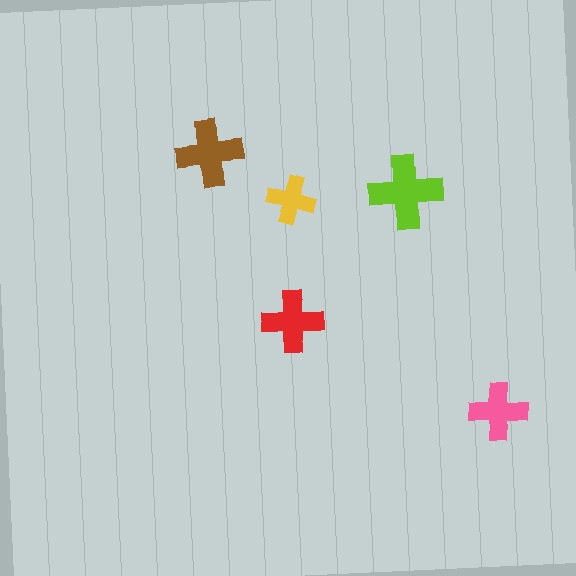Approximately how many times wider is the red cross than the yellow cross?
About 1.5 times wider.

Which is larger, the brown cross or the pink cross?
The brown one.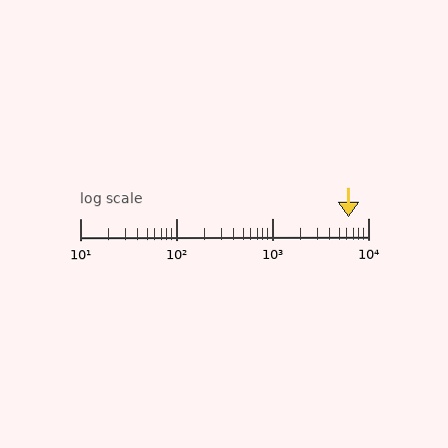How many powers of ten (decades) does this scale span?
The scale spans 3 decades, from 10 to 10000.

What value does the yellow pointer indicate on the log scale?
The pointer indicates approximately 6200.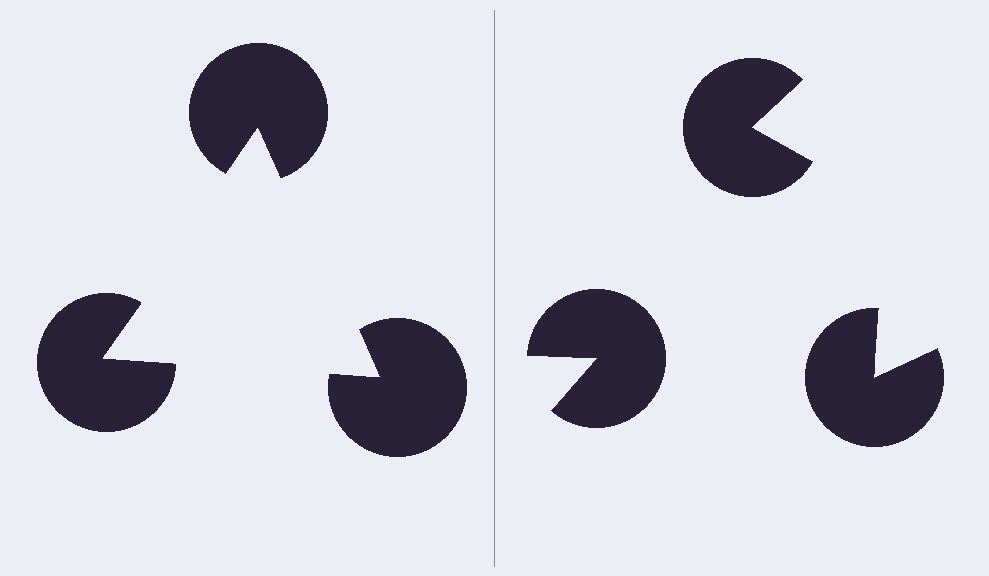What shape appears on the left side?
An illusory triangle.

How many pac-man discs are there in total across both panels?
6 — 3 on each side.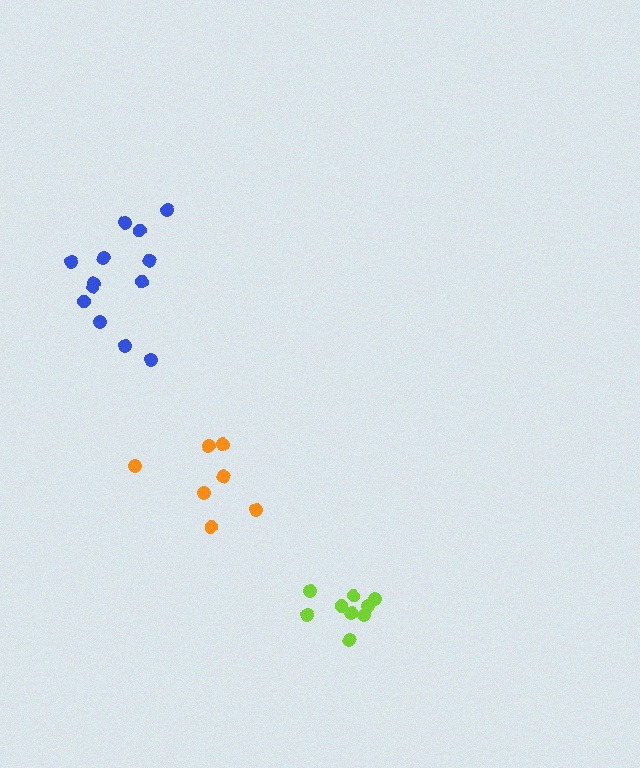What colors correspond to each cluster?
The clusters are colored: blue, lime, orange.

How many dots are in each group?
Group 1: 13 dots, Group 2: 9 dots, Group 3: 7 dots (29 total).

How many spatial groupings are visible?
There are 3 spatial groupings.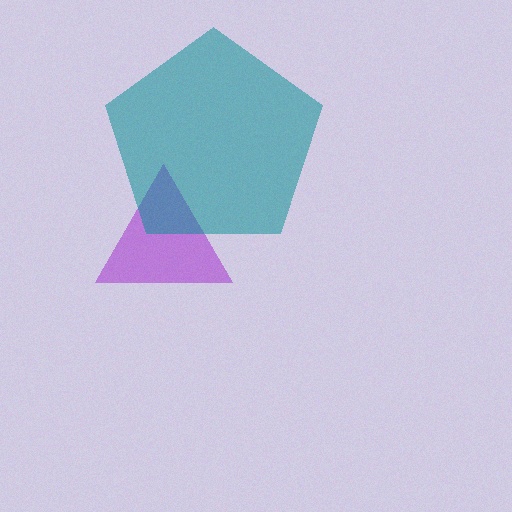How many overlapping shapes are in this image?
There are 2 overlapping shapes in the image.